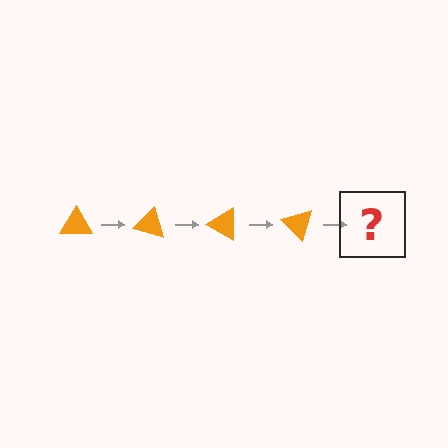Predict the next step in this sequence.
The next step is an orange triangle rotated 60 degrees.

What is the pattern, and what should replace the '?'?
The pattern is that the triangle rotates 15 degrees each step. The '?' should be an orange triangle rotated 60 degrees.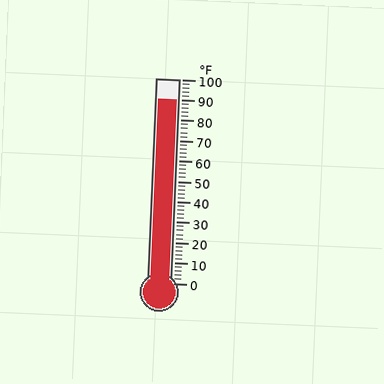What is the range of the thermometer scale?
The thermometer scale ranges from 0°F to 100°F.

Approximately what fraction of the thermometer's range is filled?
The thermometer is filled to approximately 90% of its range.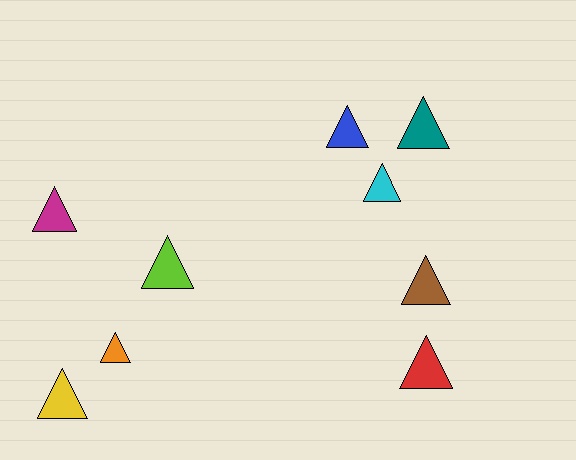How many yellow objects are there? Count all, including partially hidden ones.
There is 1 yellow object.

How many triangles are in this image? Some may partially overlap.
There are 9 triangles.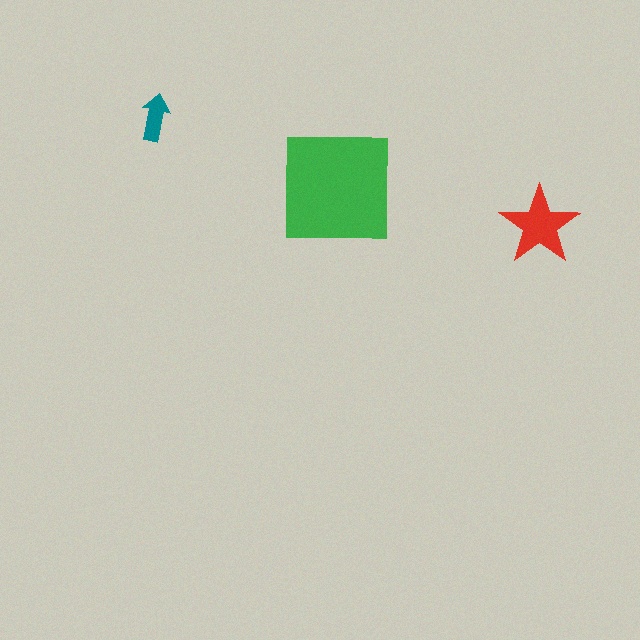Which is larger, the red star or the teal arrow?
The red star.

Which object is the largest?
The green square.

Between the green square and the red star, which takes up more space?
The green square.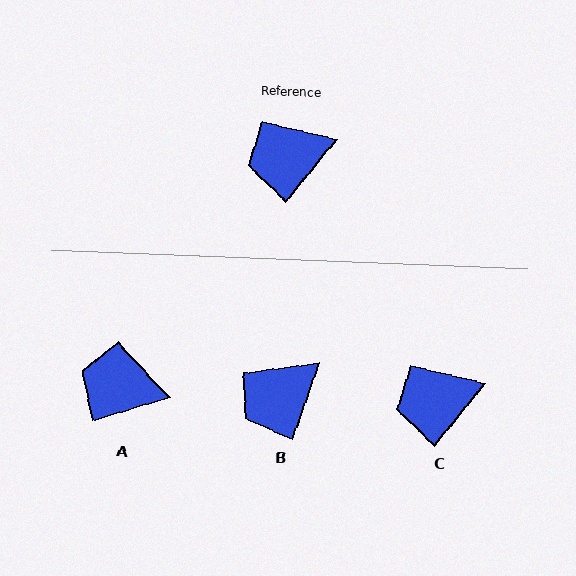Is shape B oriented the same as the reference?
No, it is off by about 20 degrees.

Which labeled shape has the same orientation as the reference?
C.